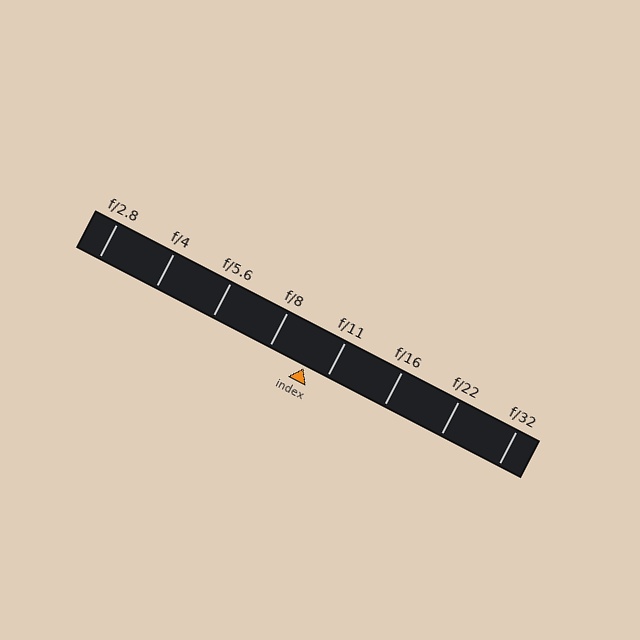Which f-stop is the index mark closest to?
The index mark is closest to f/11.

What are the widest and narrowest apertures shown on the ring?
The widest aperture shown is f/2.8 and the narrowest is f/32.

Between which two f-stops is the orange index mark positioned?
The index mark is between f/8 and f/11.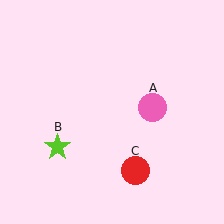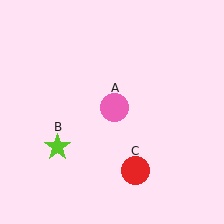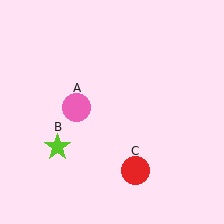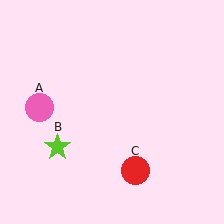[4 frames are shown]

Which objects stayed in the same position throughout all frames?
Lime star (object B) and red circle (object C) remained stationary.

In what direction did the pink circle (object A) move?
The pink circle (object A) moved left.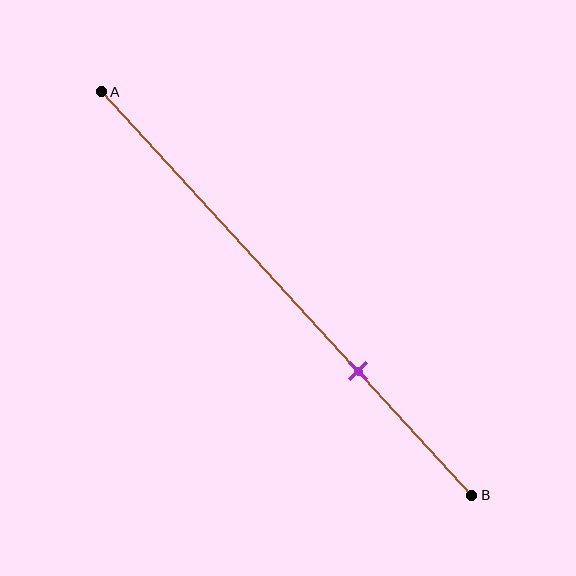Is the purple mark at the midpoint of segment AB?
No, the mark is at about 70% from A, not at the 50% midpoint.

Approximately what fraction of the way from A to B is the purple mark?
The purple mark is approximately 70% of the way from A to B.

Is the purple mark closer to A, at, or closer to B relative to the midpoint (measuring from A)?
The purple mark is closer to point B than the midpoint of segment AB.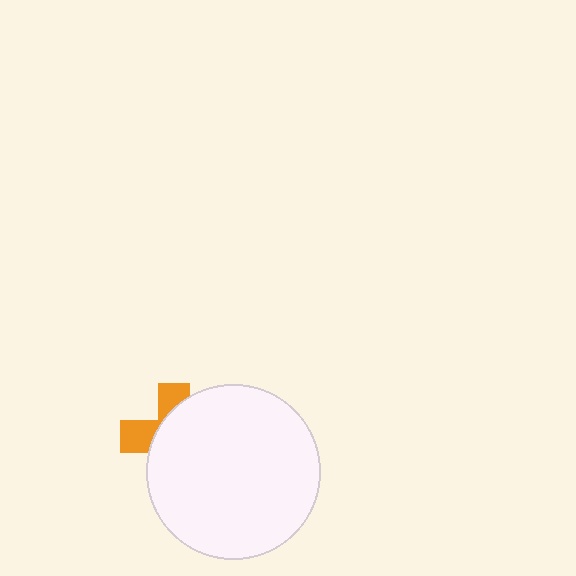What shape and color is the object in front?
The object in front is a white circle.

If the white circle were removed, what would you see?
You would see the complete orange cross.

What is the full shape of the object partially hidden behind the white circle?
The partially hidden object is an orange cross.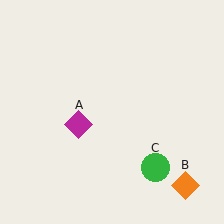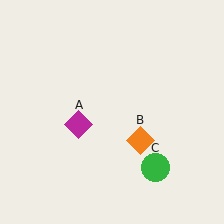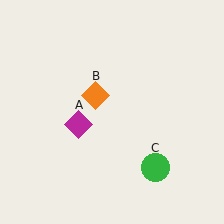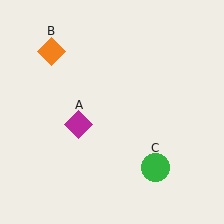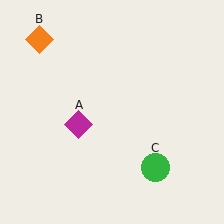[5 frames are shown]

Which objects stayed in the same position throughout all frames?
Magenta diamond (object A) and green circle (object C) remained stationary.